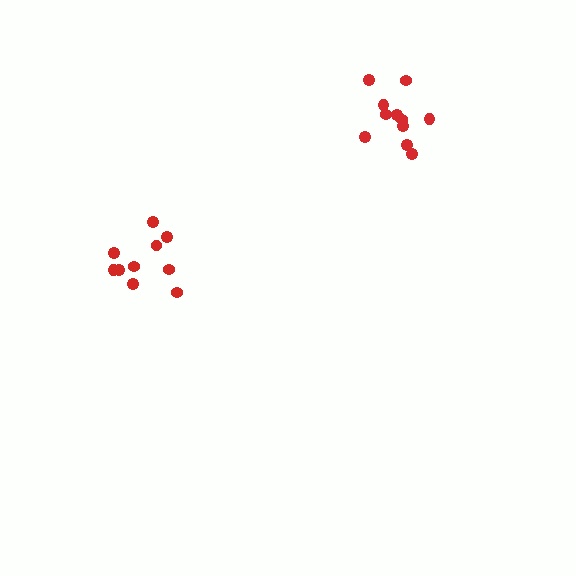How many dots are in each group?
Group 1: 11 dots, Group 2: 10 dots (21 total).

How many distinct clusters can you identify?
There are 2 distinct clusters.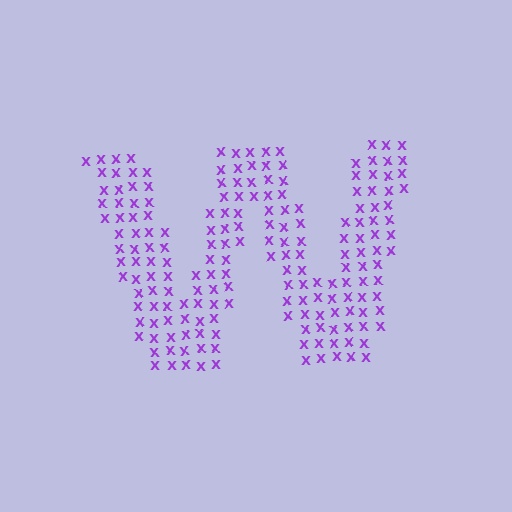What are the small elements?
The small elements are letter X's.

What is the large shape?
The large shape is the letter W.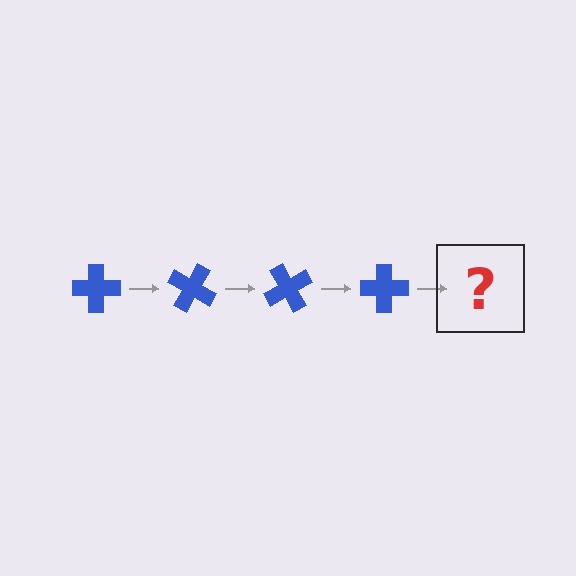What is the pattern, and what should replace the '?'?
The pattern is that the cross rotates 30 degrees each step. The '?' should be a blue cross rotated 120 degrees.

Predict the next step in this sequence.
The next step is a blue cross rotated 120 degrees.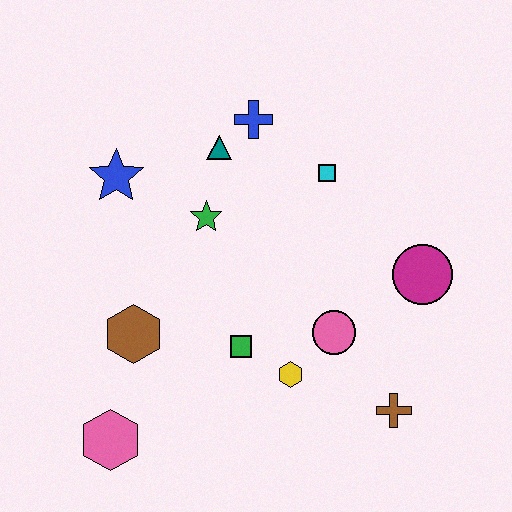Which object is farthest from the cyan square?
The pink hexagon is farthest from the cyan square.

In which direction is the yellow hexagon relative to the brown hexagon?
The yellow hexagon is to the right of the brown hexagon.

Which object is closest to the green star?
The teal triangle is closest to the green star.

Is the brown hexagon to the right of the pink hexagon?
Yes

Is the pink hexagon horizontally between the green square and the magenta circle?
No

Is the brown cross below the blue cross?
Yes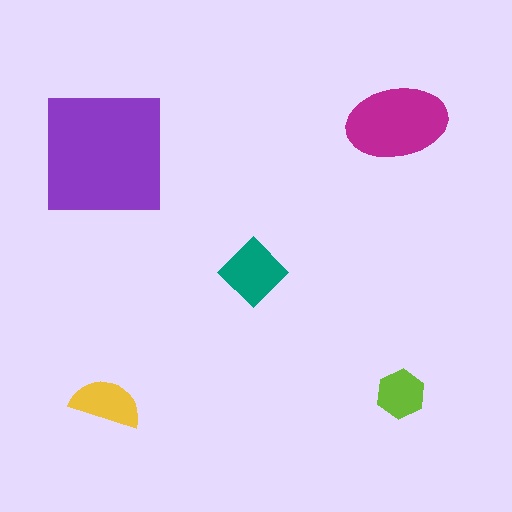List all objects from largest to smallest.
The purple square, the magenta ellipse, the teal diamond, the yellow semicircle, the lime hexagon.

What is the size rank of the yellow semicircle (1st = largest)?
4th.